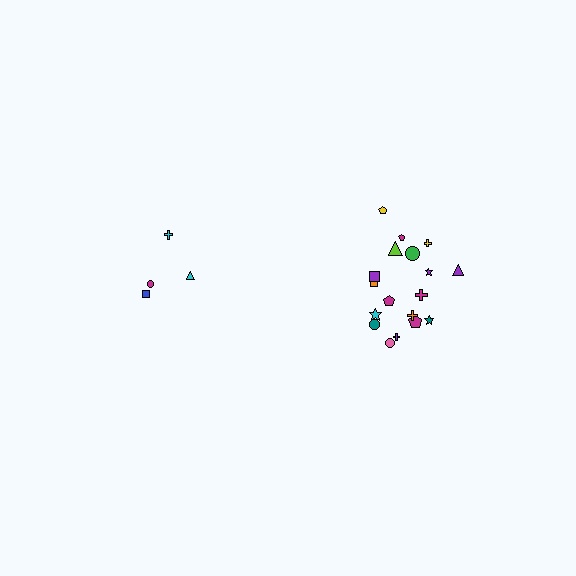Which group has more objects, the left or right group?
The right group.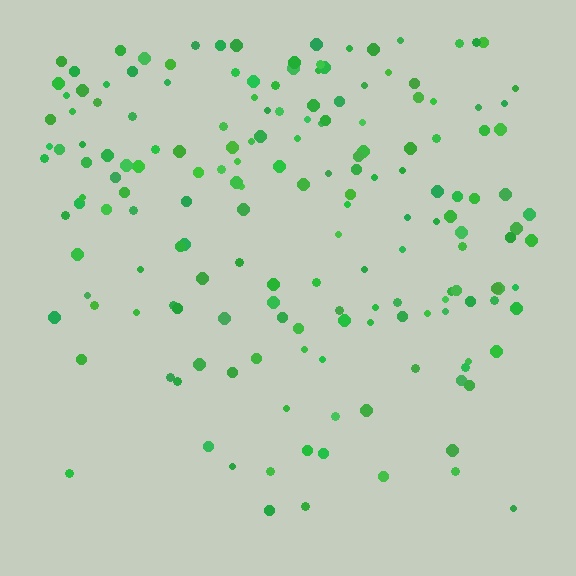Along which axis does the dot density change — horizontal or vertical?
Vertical.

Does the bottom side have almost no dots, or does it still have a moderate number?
Still a moderate number, just noticeably fewer than the top.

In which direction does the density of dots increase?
From bottom to top, with the top side densest.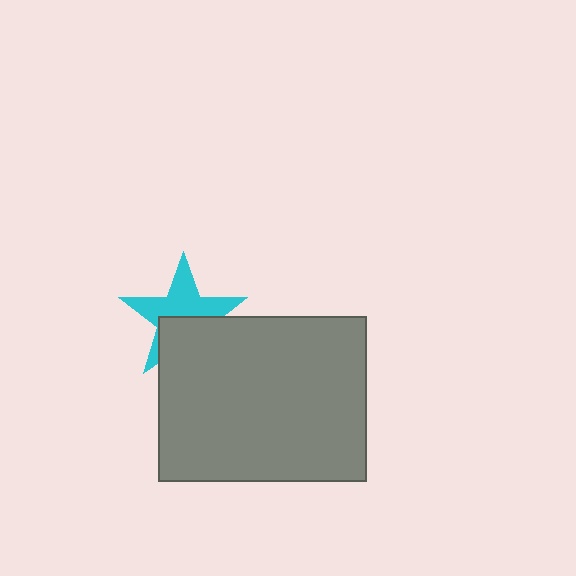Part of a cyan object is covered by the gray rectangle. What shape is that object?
It is a star.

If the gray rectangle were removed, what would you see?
You would see the complete cyan star.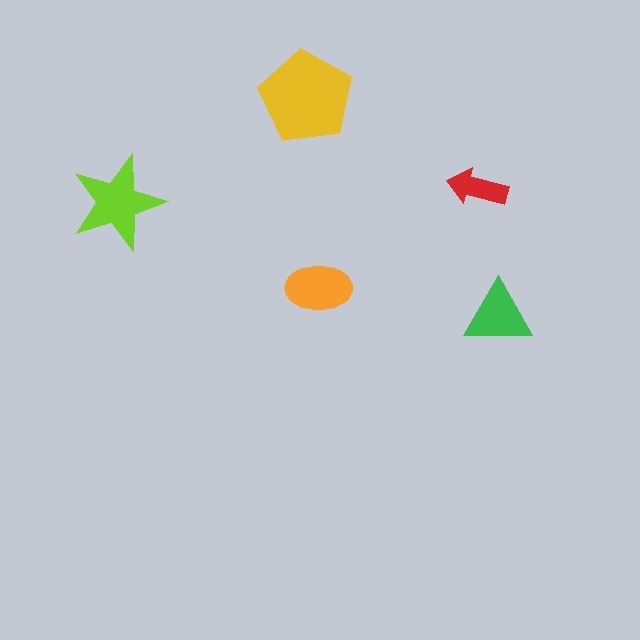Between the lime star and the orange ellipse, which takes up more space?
The lime star.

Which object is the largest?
The yellow pentagon.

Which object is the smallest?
The red arrow.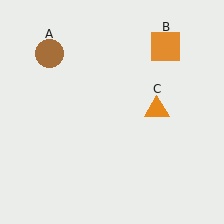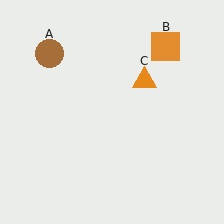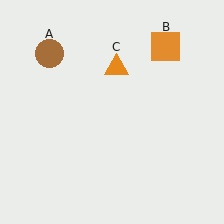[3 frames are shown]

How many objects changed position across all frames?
1 object changed position: orange triangle (object C).